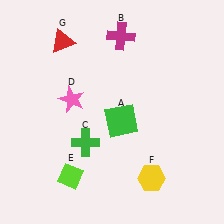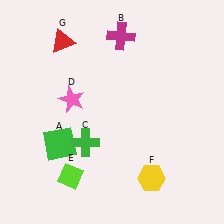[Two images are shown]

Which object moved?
The green square (A) moved left.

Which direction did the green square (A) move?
The green square (A) moved left.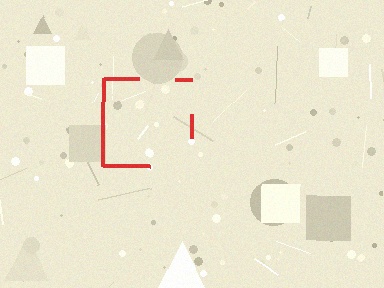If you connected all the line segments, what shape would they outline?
They would outline a square.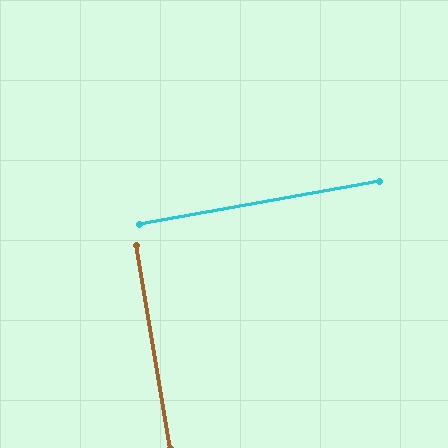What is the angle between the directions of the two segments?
Approximately 89 degrees.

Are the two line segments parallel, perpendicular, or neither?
Perpendicular — they meet at approximately 89°.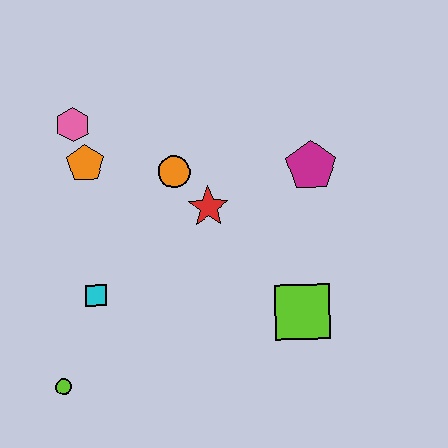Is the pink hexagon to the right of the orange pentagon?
No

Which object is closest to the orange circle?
The red star is closest to the orange circle.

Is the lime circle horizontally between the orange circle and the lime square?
No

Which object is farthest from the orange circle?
The lime circle is farthest from the orange circle.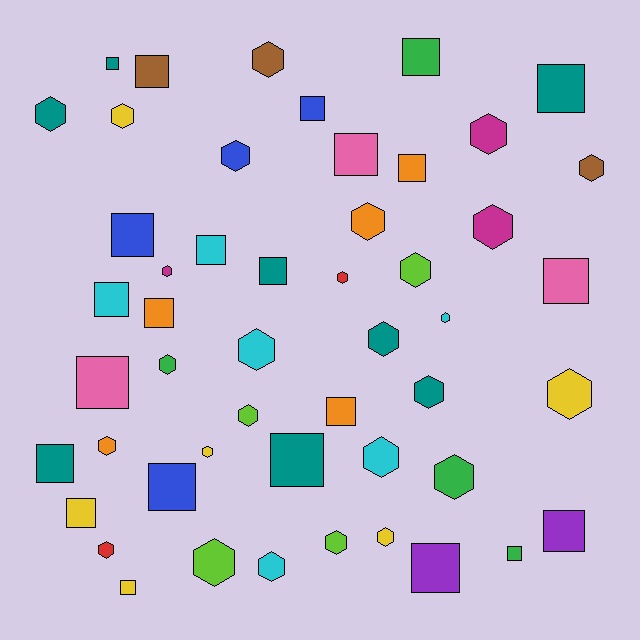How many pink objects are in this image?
There are 3 pink objects.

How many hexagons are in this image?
There are 27 hexagons.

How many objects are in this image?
There are 50 objects.